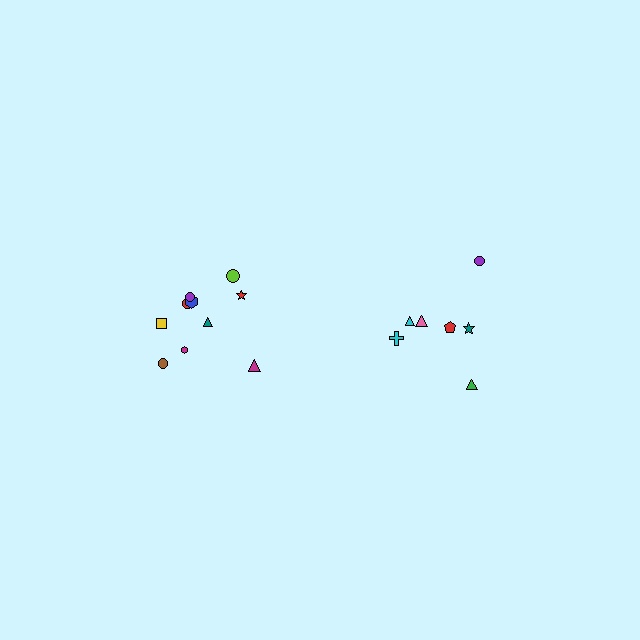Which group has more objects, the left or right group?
The left group.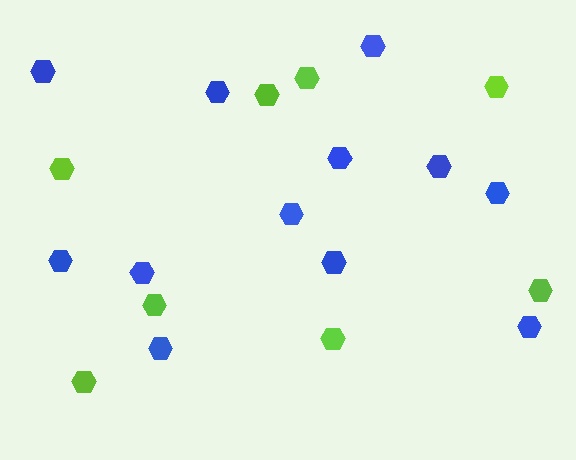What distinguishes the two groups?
There are 2 groups: one group of lime hexagons (8) and one group of blue hexagons (12).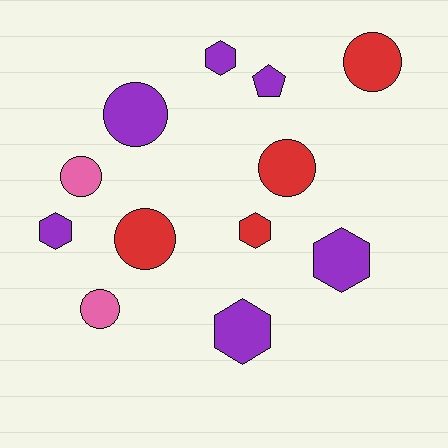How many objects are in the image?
There are 12 objects.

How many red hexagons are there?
There is 1 red hexagon.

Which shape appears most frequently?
Circle, with 6 objects.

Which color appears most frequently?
Purple, with 6 objects.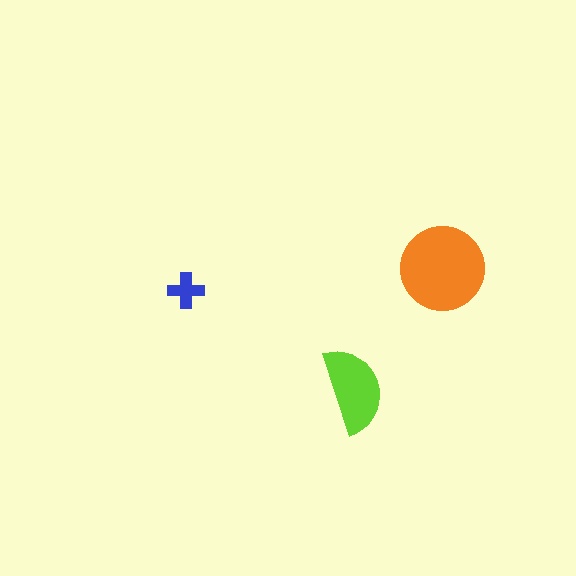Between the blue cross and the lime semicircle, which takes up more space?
The lime semicircle.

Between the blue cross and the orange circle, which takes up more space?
The orange circle.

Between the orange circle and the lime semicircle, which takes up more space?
The orange circle.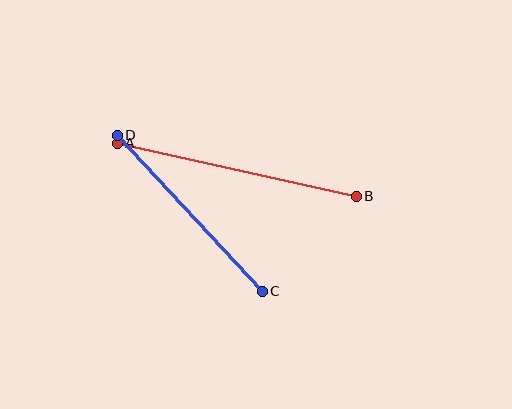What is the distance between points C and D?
The distance is approximately 213 pixels.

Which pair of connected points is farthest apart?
Points A and B are farthest apart.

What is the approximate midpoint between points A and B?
The midpoint is at approximately (237, 170) pixels.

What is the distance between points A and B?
The distance is approximately 245 pixels.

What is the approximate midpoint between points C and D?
The midpoint is at approximately (190, 213) pixels.